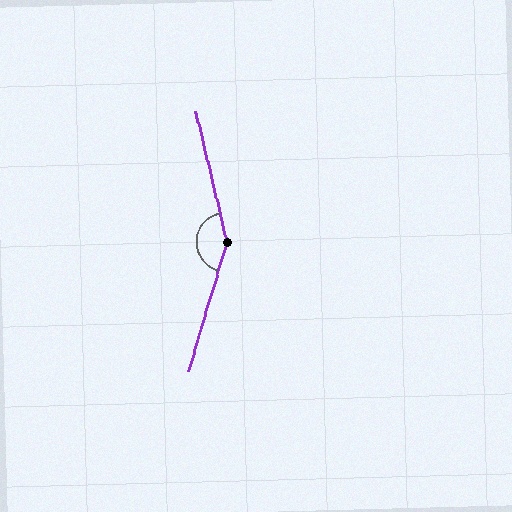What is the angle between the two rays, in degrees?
Approximately 150 degrees.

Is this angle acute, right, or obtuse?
It is obtuse.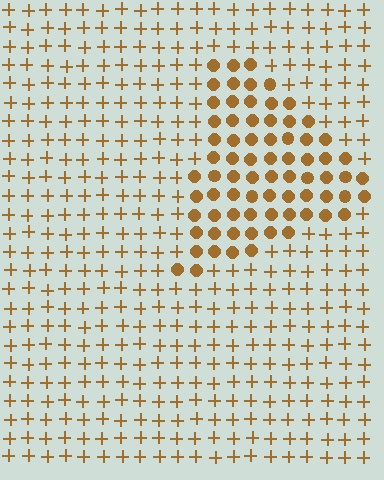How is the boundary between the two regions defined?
The boundary is defined by a change in element shape: circles inside vs. plus signs outside. All elements share the same color and spacing.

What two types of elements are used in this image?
The image uses circles inside the triangle region and plus signs outside it.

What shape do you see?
I see a triangle.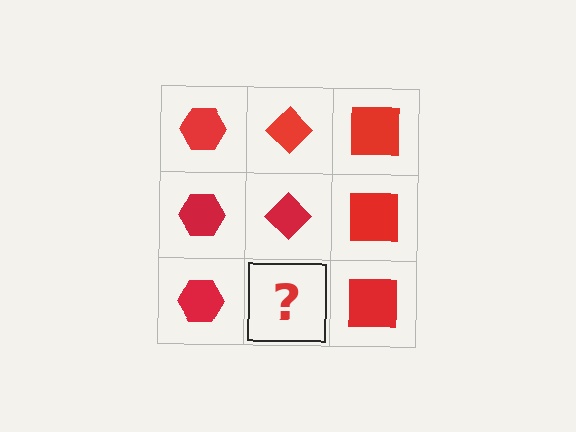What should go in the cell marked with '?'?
The missing cell should contain a red diamond.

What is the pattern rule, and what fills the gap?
The rule is that each column has a consistent shape. The gap should be filled with a red diamond.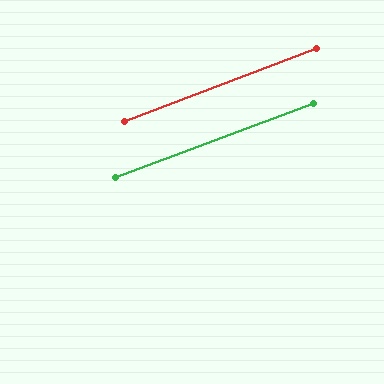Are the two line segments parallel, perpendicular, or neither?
Parallel — their directions differ by only 0.1°.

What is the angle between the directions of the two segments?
Approximately 0 degrees.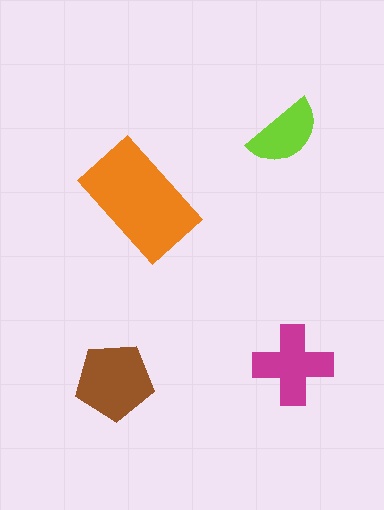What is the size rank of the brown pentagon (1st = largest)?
2nd.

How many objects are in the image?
There are 4 objects in the image.